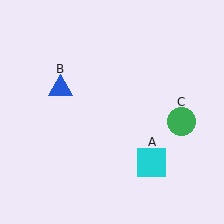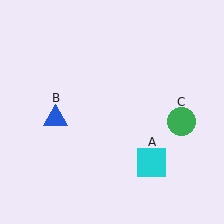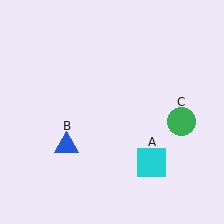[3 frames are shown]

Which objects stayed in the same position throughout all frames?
Cyan square (object A) and green circle (object C) remained stationary.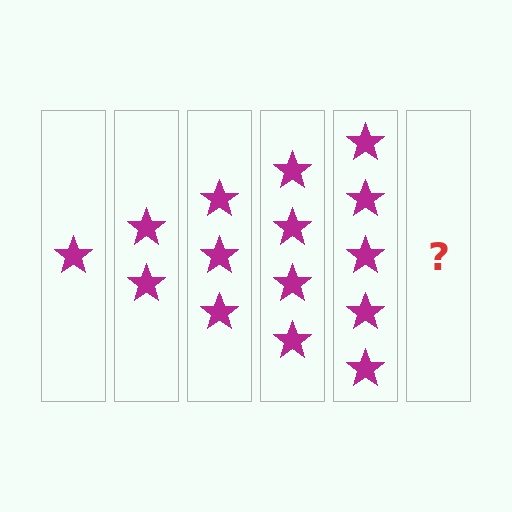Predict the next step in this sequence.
The next step is 6 stars.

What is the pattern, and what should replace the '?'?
The pattern is that each step adds one more star. The '?' should be 6 stars.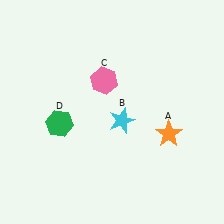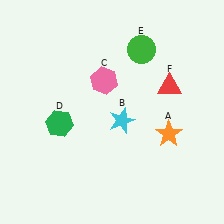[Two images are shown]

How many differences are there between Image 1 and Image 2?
There are 2 differences between the two images.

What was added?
A green circle (E), a red triangle (F) were added in Image 2.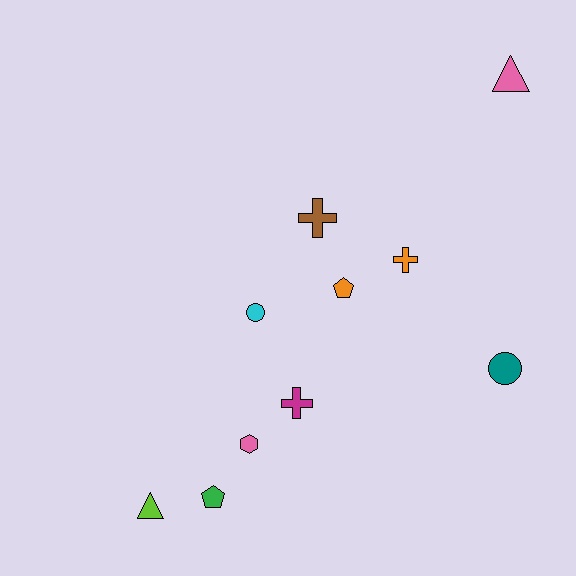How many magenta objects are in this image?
There is 1 magenta object.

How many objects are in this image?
There are 10 objects.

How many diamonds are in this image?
There are no diamonds.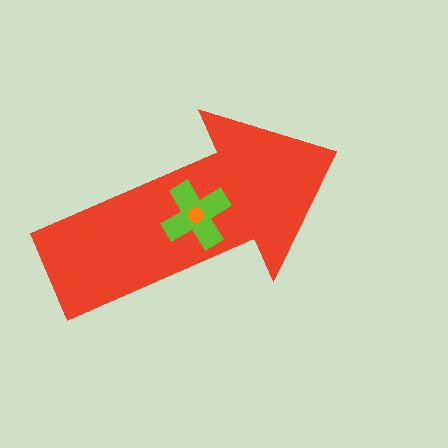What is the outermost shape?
The red arrow.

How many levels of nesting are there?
3.